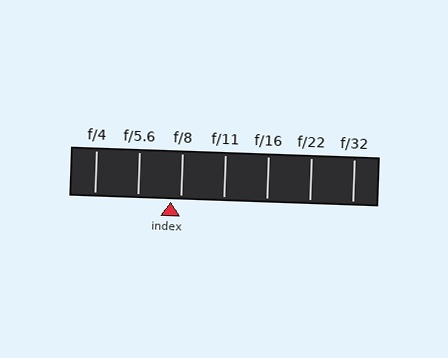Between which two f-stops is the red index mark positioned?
The index mark is between f/5.6 and f/8.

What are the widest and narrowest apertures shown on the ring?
The widest aperture shown is f/4 and the narrowest is f/32.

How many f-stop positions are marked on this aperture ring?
There are 7 f-stop positions marked.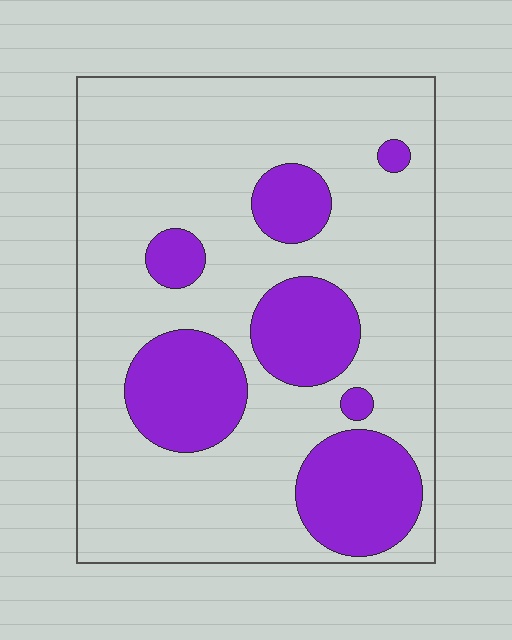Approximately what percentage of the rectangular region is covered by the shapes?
Approximately 25%.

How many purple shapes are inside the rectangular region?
7.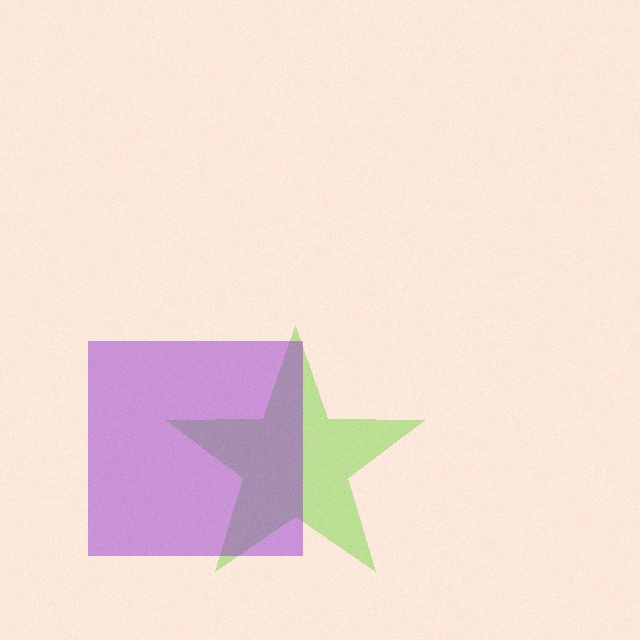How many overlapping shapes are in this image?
There are 2 overlapping shapes in the image.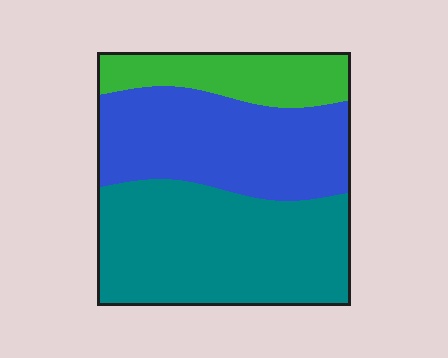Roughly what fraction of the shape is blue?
Blue takes up about three eighths (3/8) of the shape.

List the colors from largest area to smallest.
From largest to smallest: teal, blue, green.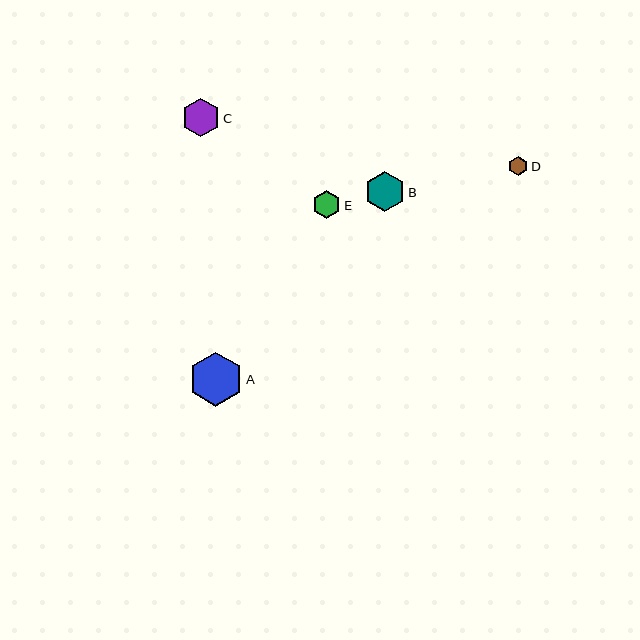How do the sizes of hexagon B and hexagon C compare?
Hexagon B and hexagon C are approximately the same size.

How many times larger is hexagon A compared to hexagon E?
Hexagon A is approximately 1.9 times the size of hexagon E.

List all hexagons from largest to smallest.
From largest to smallest: A, B, C, E, D.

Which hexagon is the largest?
Hexagon A is the largest with a size of approximately 54 pixels.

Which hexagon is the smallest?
Hexagon D is the smallest with a size of approximately 19 pixels.